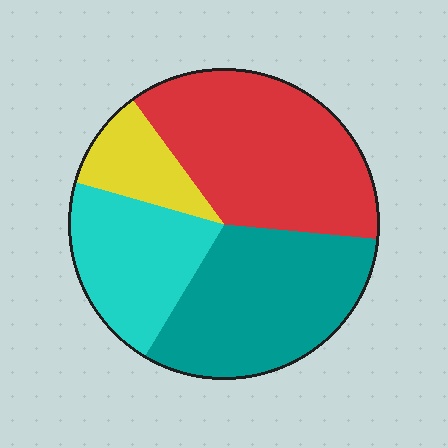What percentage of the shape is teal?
Teal takes up about one third (1/3) of the shape.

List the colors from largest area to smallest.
From largest to smallest: red, teal, cyan, yellow.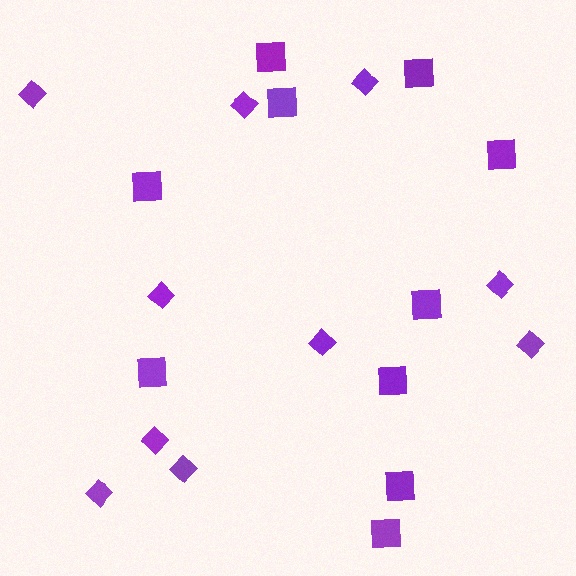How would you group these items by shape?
There are 2 groups: one group of diamonds (10) and one group of squares (10).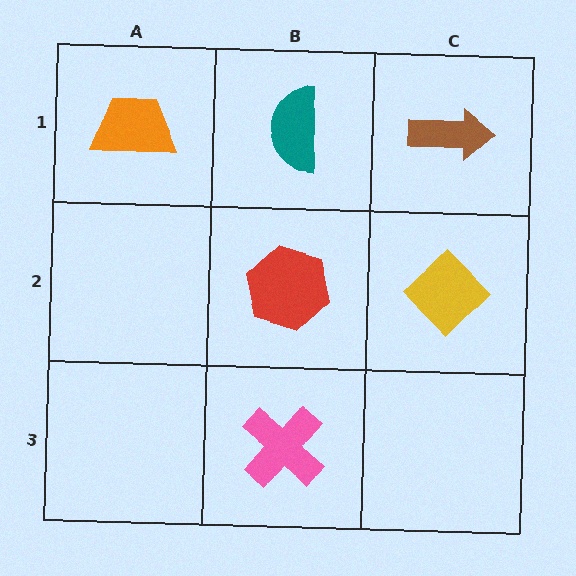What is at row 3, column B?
A pink cross.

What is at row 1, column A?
An orange trapezoid.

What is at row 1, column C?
A brown arrow.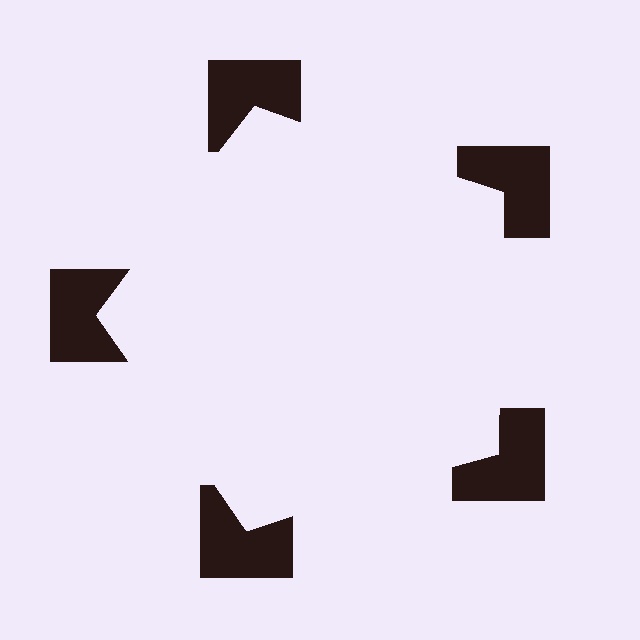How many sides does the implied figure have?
5 sides.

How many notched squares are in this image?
There are 5 — one at each vertex of the illusory pentagon.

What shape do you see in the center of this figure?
An illusory pentagon — its edges are inferred from the aligned wedge cuts in the notched squares, not physically drawn.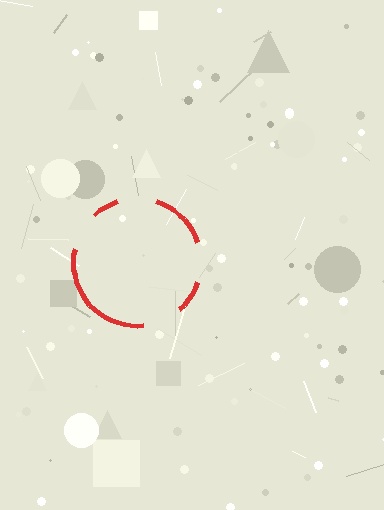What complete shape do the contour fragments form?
The contour fragments form a circle.